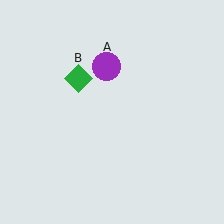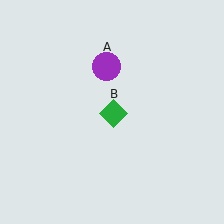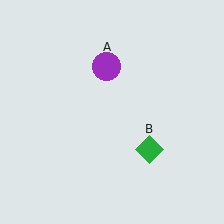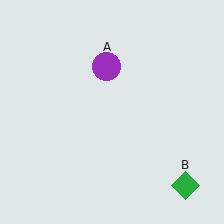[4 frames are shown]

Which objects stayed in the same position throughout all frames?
Purple circle (object A) remained stationary.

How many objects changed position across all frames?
1 object changed position: green diamond (object B).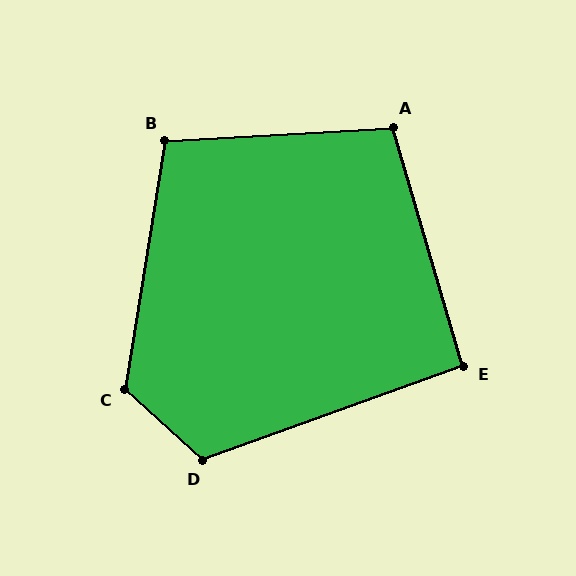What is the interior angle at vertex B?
Approximately 103 degrees (obtuse).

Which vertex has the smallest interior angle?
E, at approximately 93 degrees.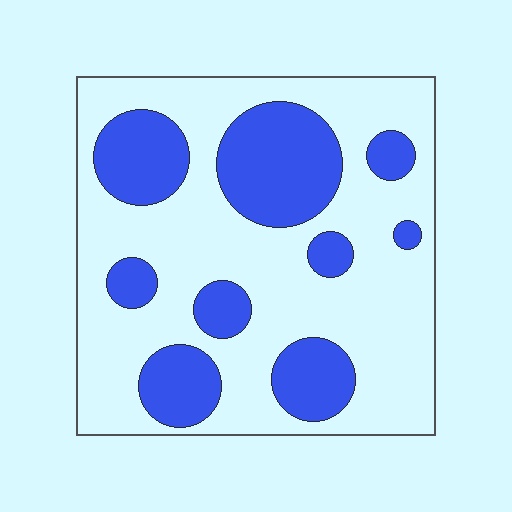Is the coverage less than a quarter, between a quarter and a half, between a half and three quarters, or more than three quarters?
Between a quarter and a half.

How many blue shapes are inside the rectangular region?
9.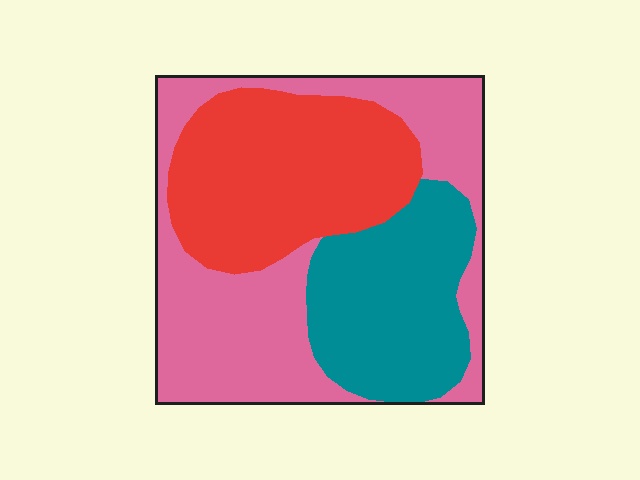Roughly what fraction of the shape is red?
Red covers around 35% of the shape.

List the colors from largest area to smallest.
From largest to smallest: pink, red, teal.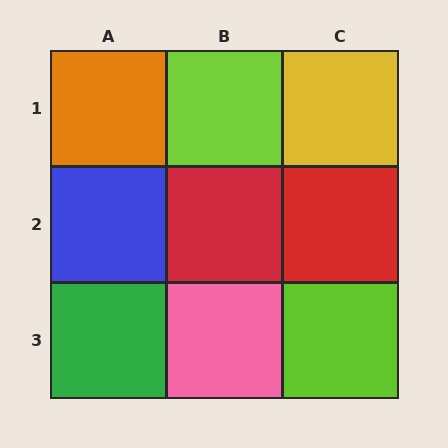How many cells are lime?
2 cells are lime.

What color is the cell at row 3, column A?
Green.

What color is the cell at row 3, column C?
Lime.